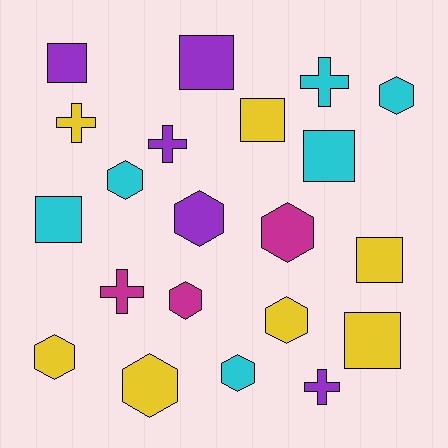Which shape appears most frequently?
Hexagon, with 9 objects.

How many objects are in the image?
There are 21 objects.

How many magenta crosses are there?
There is 1 magenta cross.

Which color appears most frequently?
Yellow, with 7 objects.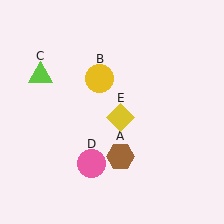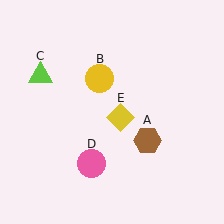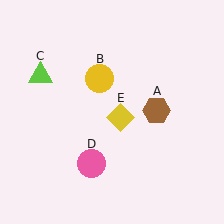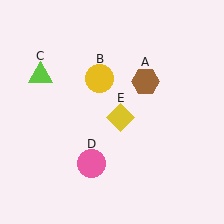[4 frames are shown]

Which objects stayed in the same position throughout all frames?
Yellow circle (object B) and lime triangle (object C) and pink circle (object D) and yellow diamond (object E) remained stationary.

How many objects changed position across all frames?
1 object changed position: brown hexagon (object A).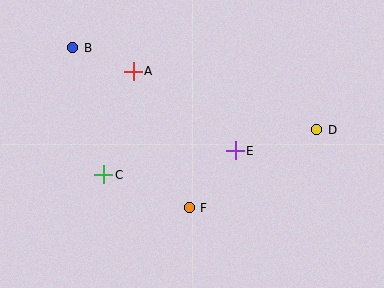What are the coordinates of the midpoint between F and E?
The midpoint between F and E is at (212, 179).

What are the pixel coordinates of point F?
Point F is at (189, 208).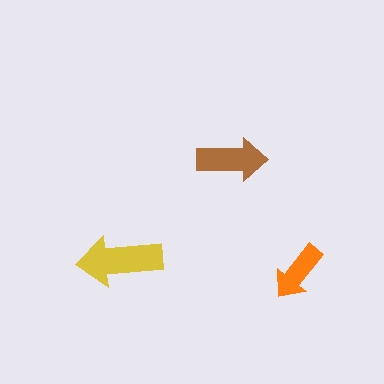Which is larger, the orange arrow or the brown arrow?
The brown one.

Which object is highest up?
The brown arrow is topmost.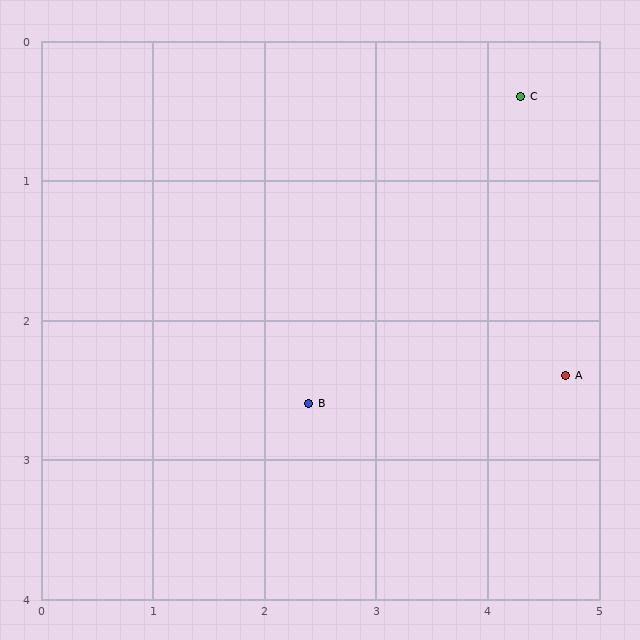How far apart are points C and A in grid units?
Points C and A are about 2.0 grid units apart.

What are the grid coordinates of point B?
Point B is at approximately (2.4, 2.6).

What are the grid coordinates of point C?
Point C is at approximately (4.3, 0.4).